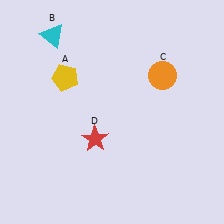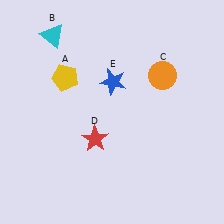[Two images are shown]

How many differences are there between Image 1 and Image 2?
There is 1 difference between the two images.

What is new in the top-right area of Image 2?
A blue star (E) was added in the top-right area of Image 2.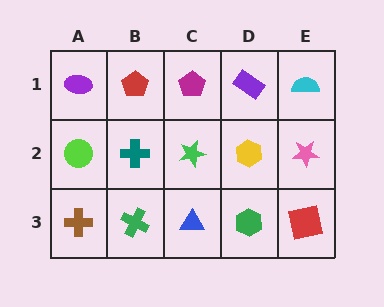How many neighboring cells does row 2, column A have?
3.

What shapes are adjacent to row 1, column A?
A lime circle (row 2, column A), a red pentagon (row 1, column B).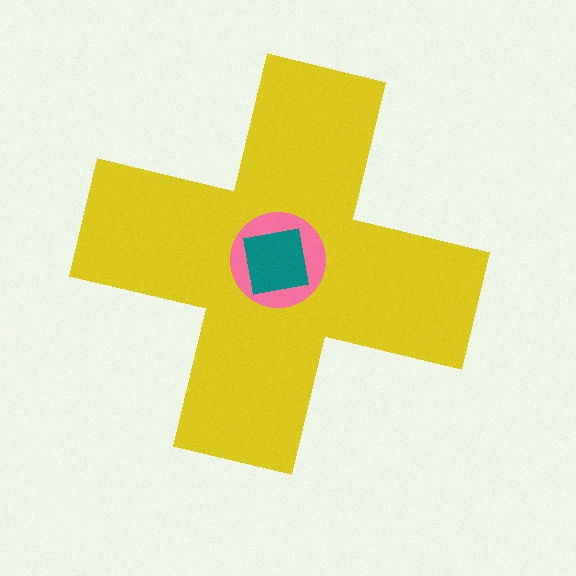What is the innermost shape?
The teal square.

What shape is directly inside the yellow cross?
The pink circle.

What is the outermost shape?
The yellow cross.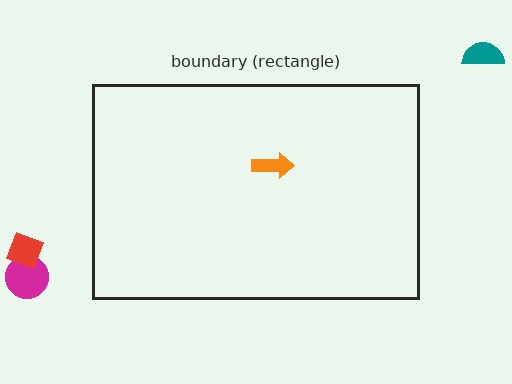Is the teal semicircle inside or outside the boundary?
Outside.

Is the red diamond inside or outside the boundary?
Outside.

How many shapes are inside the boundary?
1 inside, 3 outside.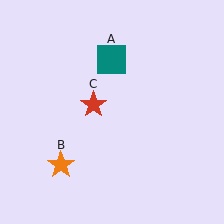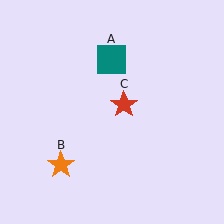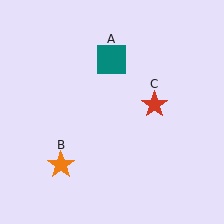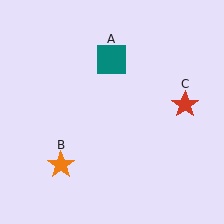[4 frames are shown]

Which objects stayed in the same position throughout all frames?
Teal square (object A) and orange star (object B) remained stationary.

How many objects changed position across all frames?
1 object changed position: red star (object C).